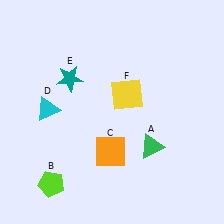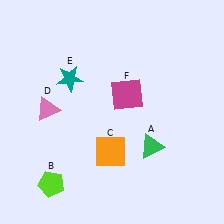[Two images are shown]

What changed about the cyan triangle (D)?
In Image 1, D is cyan. In Image 2, it changed to pink.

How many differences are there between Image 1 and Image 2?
There are 2 differences between the two images.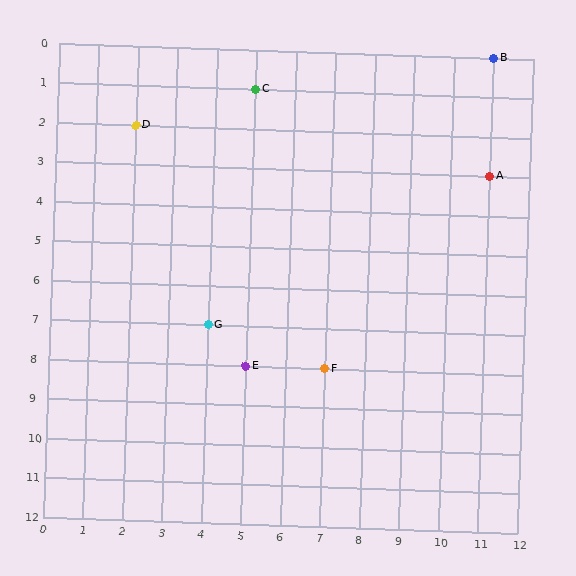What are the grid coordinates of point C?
Point C is at grid coordinates (5, 1).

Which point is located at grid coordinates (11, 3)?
Point A is at (11, 3).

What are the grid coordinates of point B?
Point B is at grid coordinates (11, 0).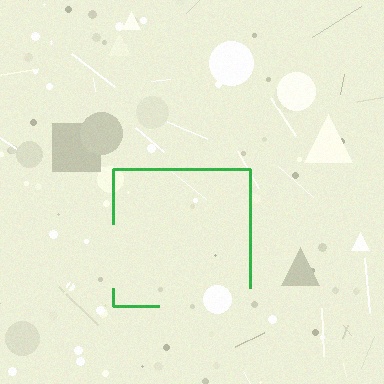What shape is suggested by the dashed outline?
The dashed outline suggests a square.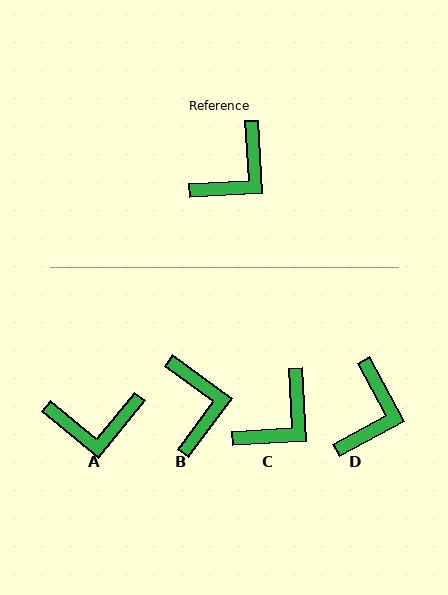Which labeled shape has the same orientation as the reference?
C.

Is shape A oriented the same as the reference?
No, it is off by about 42 degrees.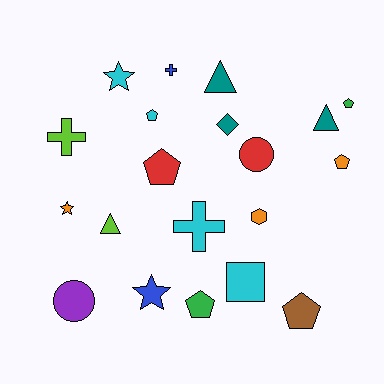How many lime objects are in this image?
There are 2 lime objects.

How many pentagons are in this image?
There are 6 pentagons.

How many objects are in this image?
There are 20 objects.